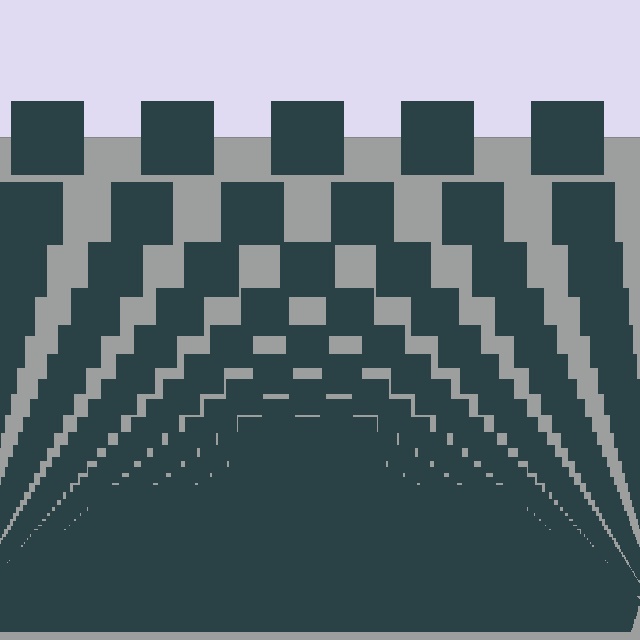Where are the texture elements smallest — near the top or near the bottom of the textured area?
Near the bottom.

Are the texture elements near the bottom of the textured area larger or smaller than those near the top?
Smaller. The gradient is inverted — elements near the bottom are smaller and denser.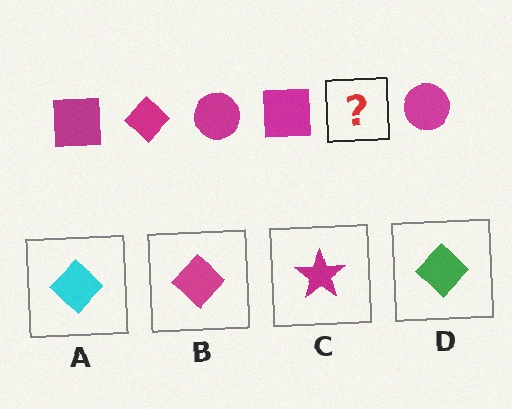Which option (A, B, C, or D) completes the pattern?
B.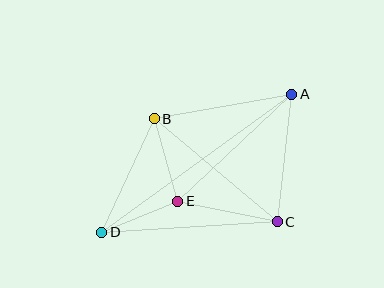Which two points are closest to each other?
Points D and E are closest to each other.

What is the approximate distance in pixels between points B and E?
The distance between B and E is approximately 85 pixels.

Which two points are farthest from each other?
Points A and D are farthest from each other.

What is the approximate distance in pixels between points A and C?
The distance between A and C is approximately 128 pixels.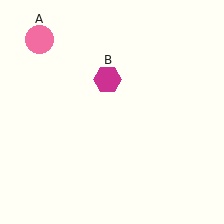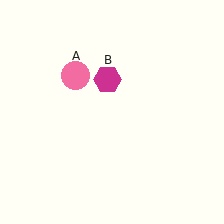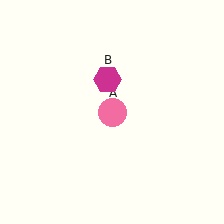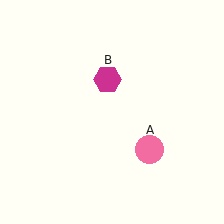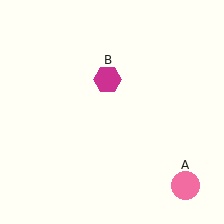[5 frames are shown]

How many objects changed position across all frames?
1 object changed position: pink circle (object A).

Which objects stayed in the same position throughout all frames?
Magenta hexagon (object B) remained stationary.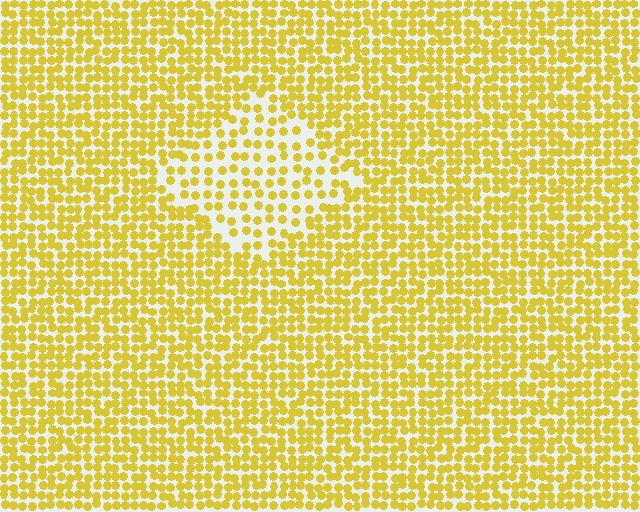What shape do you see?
I see a diamond.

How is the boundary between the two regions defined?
The boundary is defined by a change in element density (approximately 1.8x ratio). All elements are the same color, size, and shape.